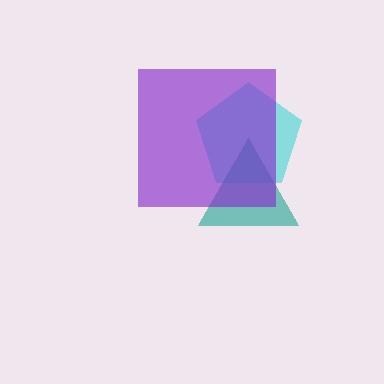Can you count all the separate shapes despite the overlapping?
Yes, there are 3 separate shapes.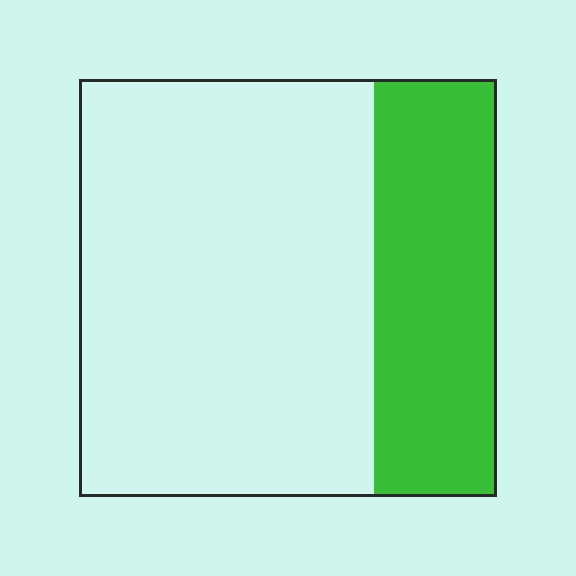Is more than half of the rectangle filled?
No.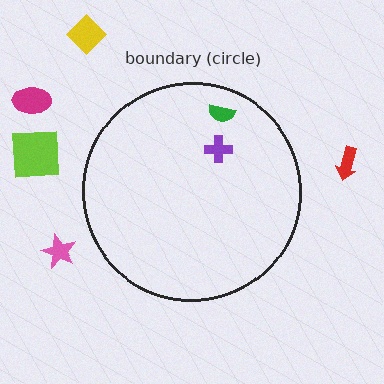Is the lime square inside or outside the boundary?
Outside.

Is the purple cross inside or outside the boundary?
Inside.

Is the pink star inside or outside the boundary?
Outside.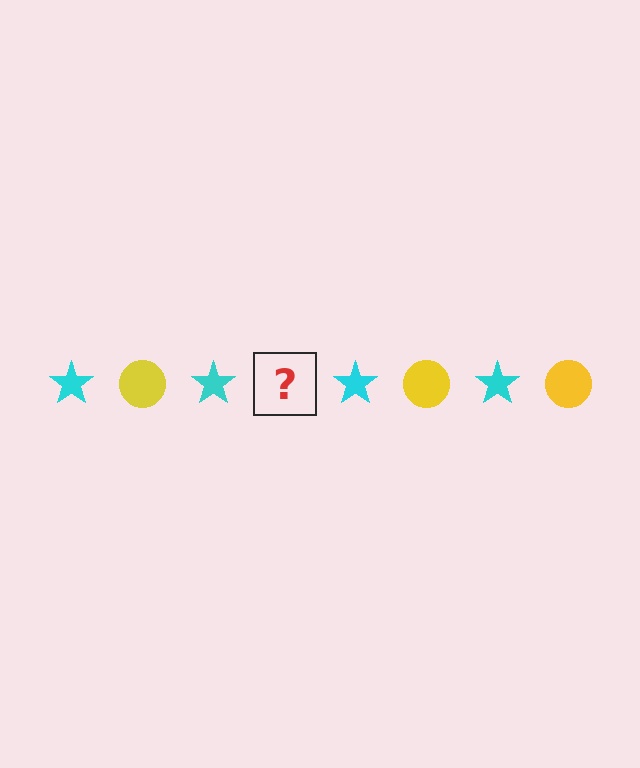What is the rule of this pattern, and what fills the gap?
The rule is that the pattern alternates between cyan star and yellow circle. The gap should be filled with a yellow circle.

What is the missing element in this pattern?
The missing element is a yellow circle.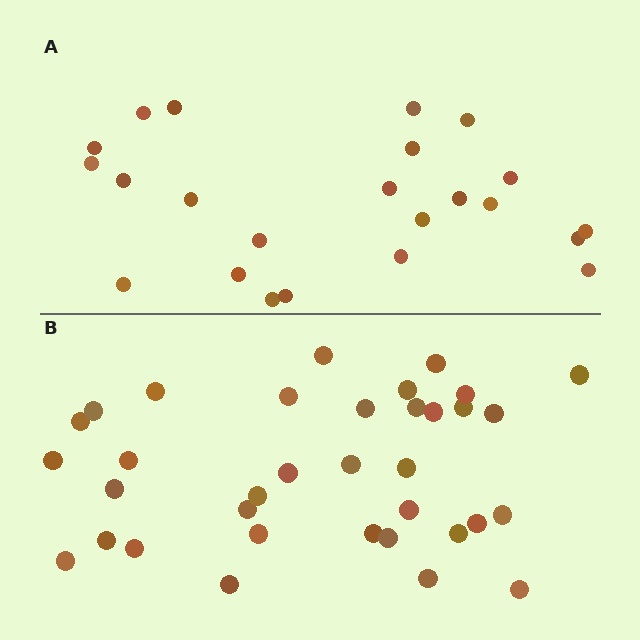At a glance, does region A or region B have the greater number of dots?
Region B (the bottom region) has more dots.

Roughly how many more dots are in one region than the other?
Region B has roughly 12 or so more dots than region A.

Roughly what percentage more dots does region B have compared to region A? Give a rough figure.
About 50% more.